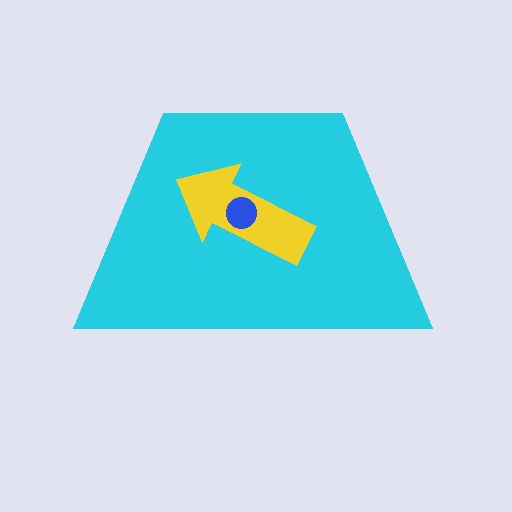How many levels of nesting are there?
3.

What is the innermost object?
The blue circle.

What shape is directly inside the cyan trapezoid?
The yellow arrow.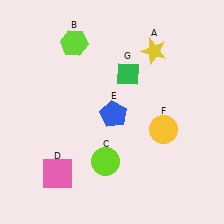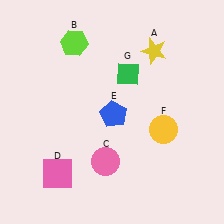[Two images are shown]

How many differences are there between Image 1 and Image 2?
There is 1 difference between the two images.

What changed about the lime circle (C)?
In Image 1, C is lime. In Image 2, it changed to pink.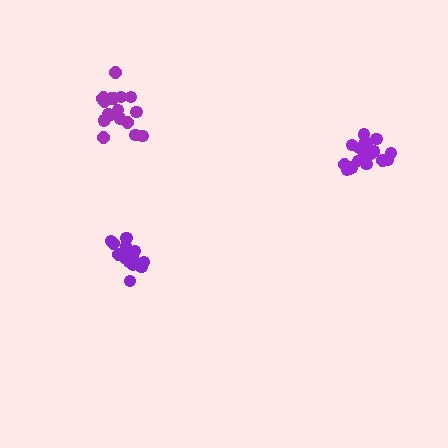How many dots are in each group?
Group 1: 15 dots, Group 2: 19 dots, Group 3: 19 dots (53 total).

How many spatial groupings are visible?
There are 3 spatial groupings.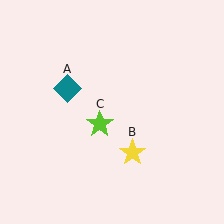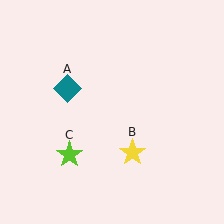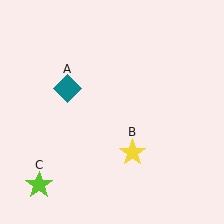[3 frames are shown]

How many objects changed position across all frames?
1 object changed position: lime star (object C).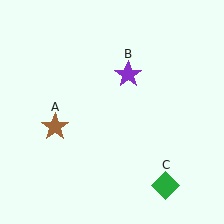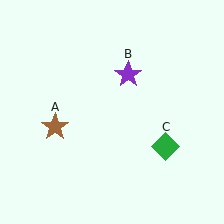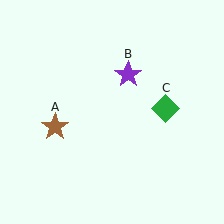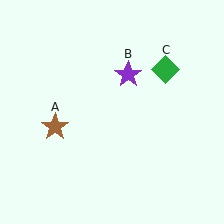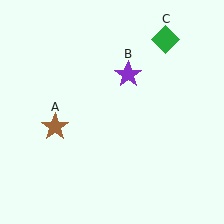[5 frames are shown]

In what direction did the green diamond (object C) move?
The green diamond (object C) moved up.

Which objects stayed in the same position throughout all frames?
Brown star (object A) and purple star (object B) remained stationary.